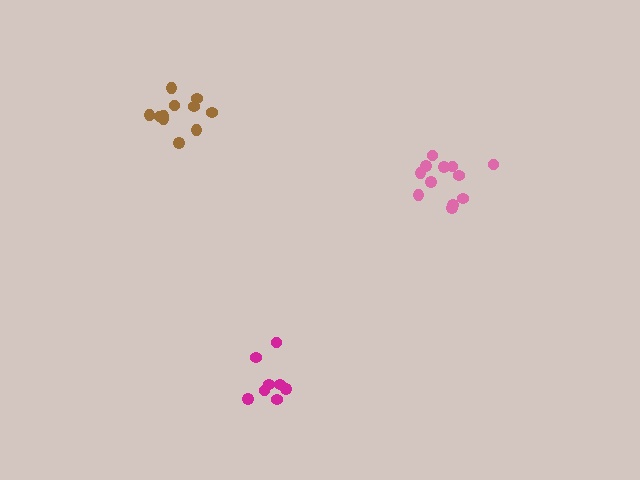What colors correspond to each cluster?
The clusters are colored: brown, magenta, pink.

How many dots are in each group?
Group 1: 11 dots, Group 2: 8 dots, Group 3: 12 dots (31 total).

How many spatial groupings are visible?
There are 3 spatial groupings.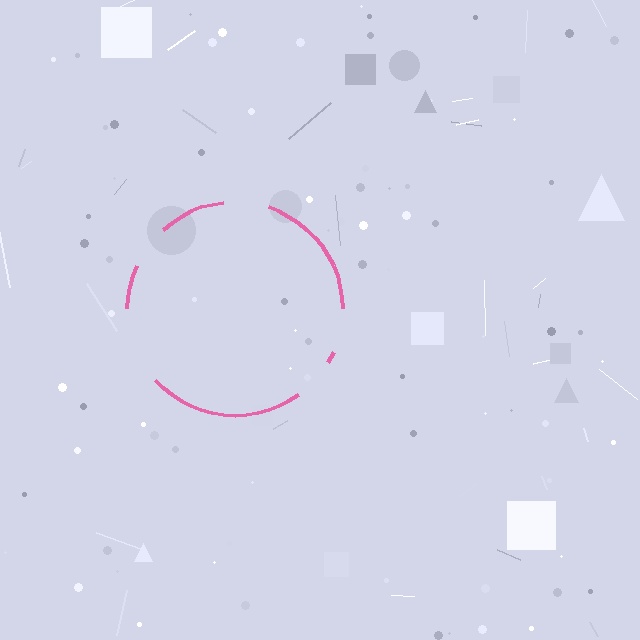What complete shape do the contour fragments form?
The contour fragments form a circle.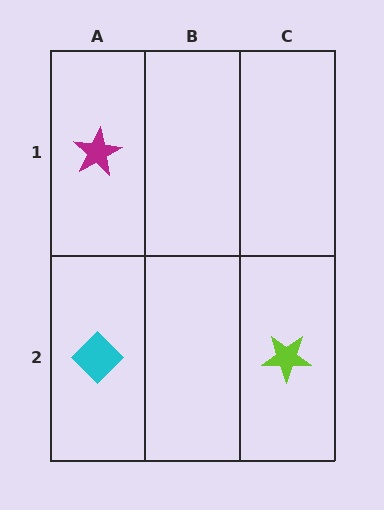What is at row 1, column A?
A magenta star.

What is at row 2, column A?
A cyan diamond.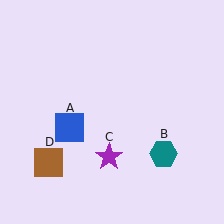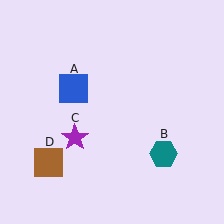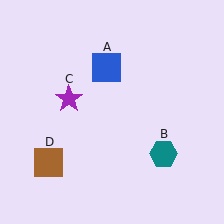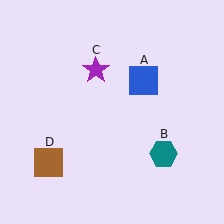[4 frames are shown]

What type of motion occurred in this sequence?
The blue square (object A), purple star (object C) rotated clockwise around the center of the scene.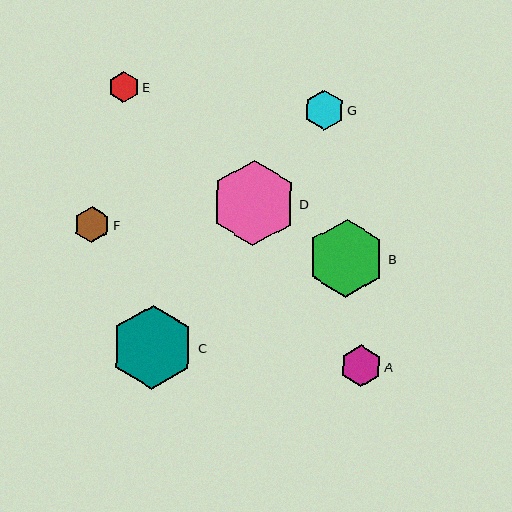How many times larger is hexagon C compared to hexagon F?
Hexagon C is approximately 2.4 times the size of hexagon F.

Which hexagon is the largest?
Hexagon D is the largest with a size of approximately 86 pixels.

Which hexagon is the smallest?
Hexagon E is the smallest with a size of approximately 31 pixels.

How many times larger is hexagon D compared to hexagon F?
Hexagon D is approximately 2.4 times the size of hexagon F.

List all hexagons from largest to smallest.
From largest to smallest: D, C, B, A, G, F, E.